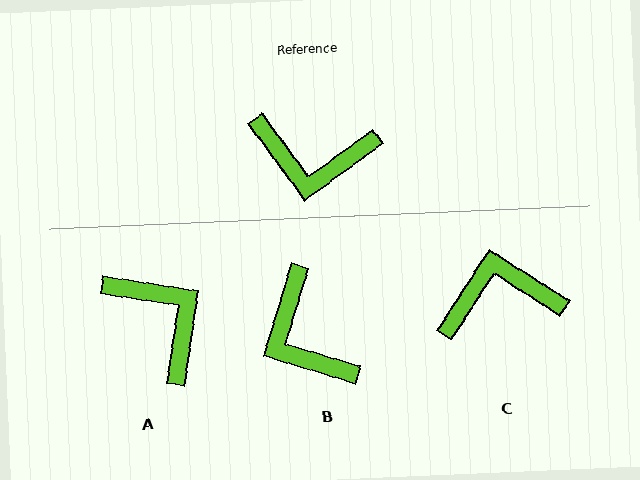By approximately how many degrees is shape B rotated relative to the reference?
Approximately 53 degrees clockwise.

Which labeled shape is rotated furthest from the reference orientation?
C, about 159 degrees away.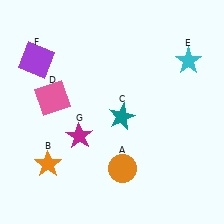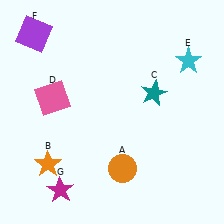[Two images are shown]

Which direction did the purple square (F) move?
The purple square (F) moved up.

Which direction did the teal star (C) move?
The teal star (C) moved right.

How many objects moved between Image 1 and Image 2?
3 objects moved between the two images.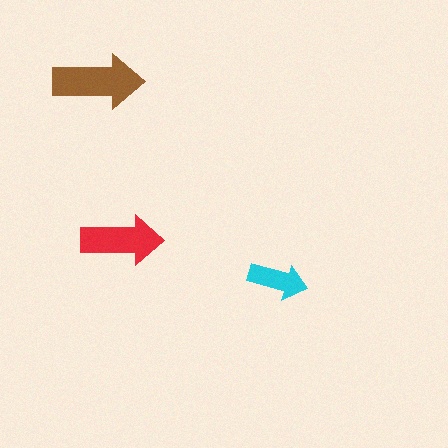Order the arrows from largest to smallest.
the brown one, the red one, the cyan one.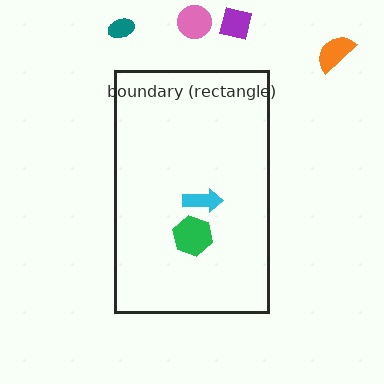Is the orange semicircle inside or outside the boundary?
Outside.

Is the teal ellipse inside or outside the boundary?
Outside.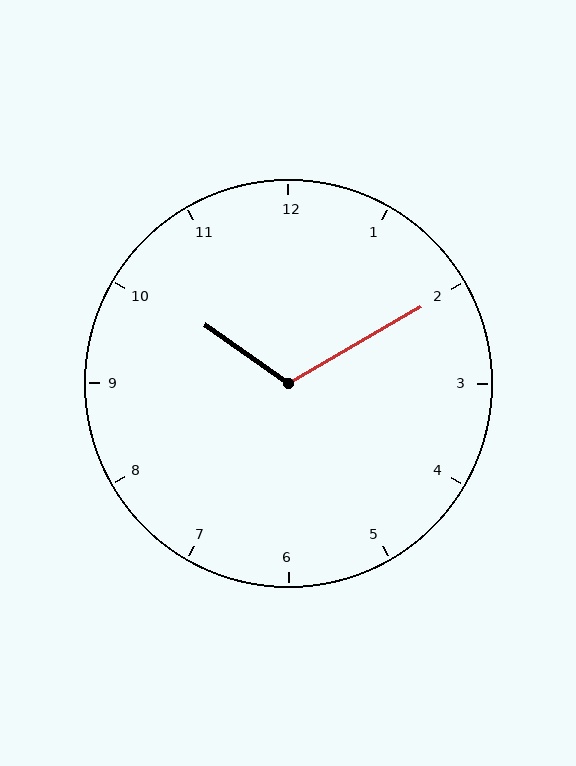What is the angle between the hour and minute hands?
Approximately 115 degrees.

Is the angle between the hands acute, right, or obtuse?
It is obtuse.